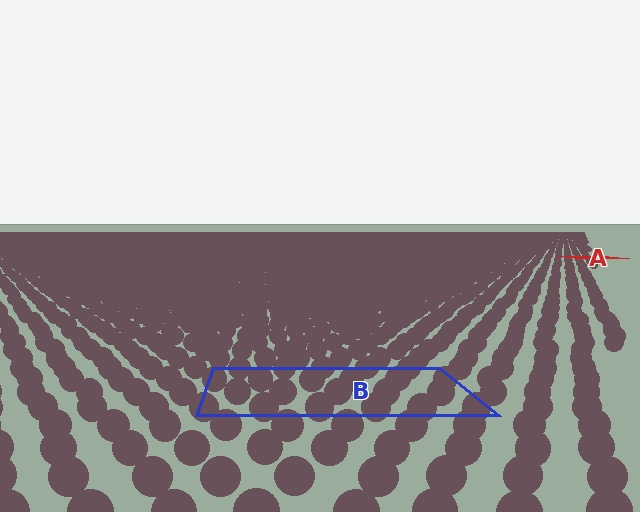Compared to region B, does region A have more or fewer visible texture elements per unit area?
Region A has more texture elements per unit area — they are packed more densely because it is farther away.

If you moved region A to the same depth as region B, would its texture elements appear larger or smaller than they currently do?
They would appear larger. At a closer depth, the same texture elements are projected at a bigger on-screen size.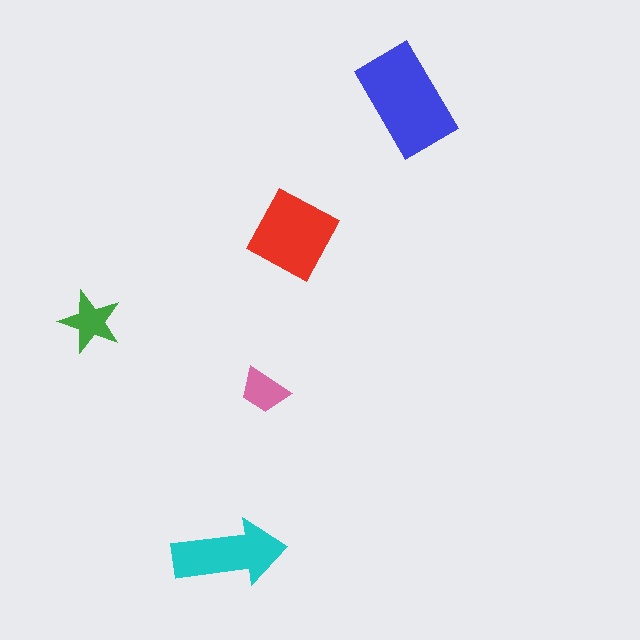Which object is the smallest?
The pink trapezoid.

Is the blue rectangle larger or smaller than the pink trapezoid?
Larger.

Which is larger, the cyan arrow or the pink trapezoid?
The cyan arrow.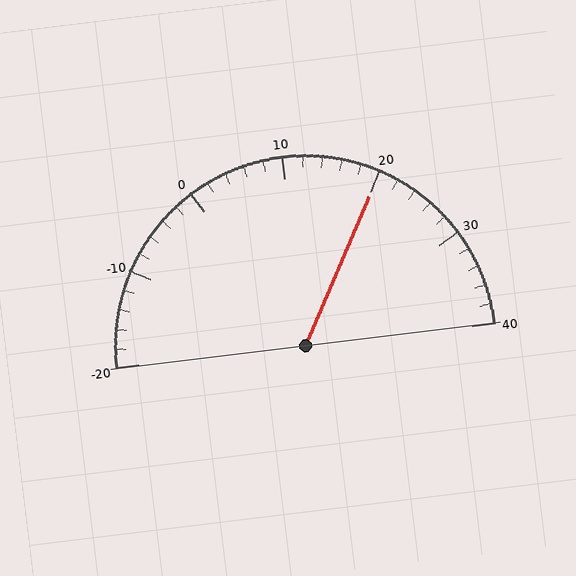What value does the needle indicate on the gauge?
The needle indicates approximately 20.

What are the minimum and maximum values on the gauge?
The gauge ranges from -20 to 40.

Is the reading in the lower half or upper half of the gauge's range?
The reading is in the upper half of the range (-20 to 40).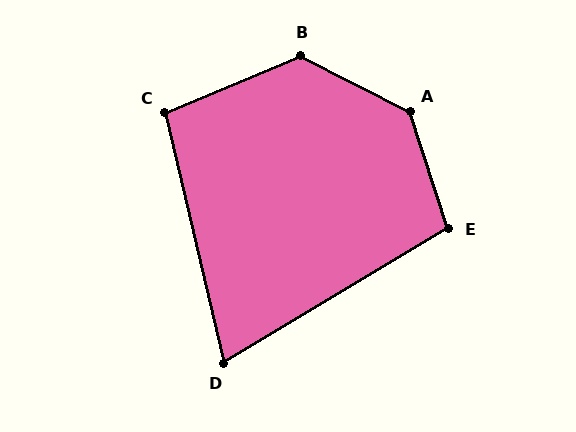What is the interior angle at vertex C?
Approximately 99 degrees (obtuse).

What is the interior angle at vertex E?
Approximately 103 degrees (obtuse).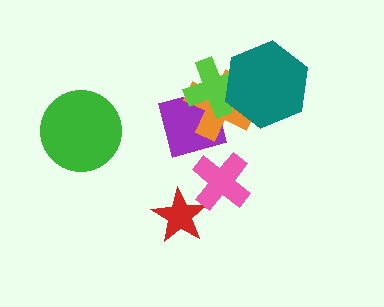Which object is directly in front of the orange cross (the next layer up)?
The lime cross is directly in front of the orange cross.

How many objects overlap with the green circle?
0 objects overlap with the green circle.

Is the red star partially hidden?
Yes, it is partially covered by another shape.